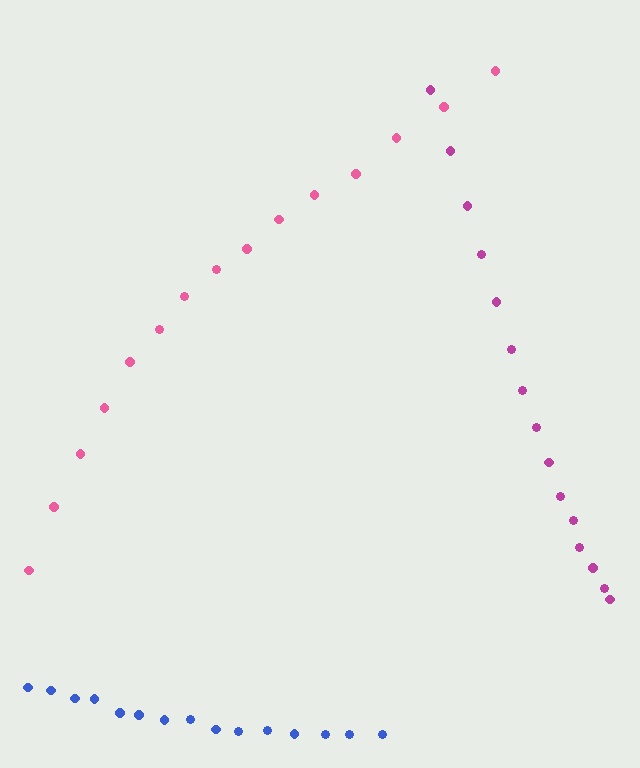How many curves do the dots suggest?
There are 3 distinct paths.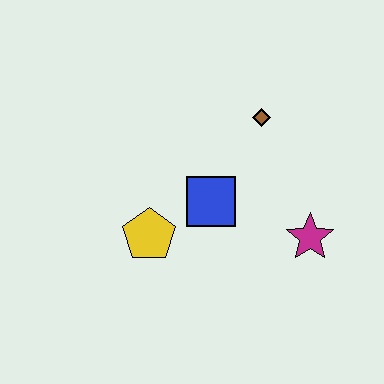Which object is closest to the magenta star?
The blue square is closest to the magenta star.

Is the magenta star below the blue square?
Yes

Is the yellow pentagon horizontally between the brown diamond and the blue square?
No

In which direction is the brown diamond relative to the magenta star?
The brown diamond is above the magenta star.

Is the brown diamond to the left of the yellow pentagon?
No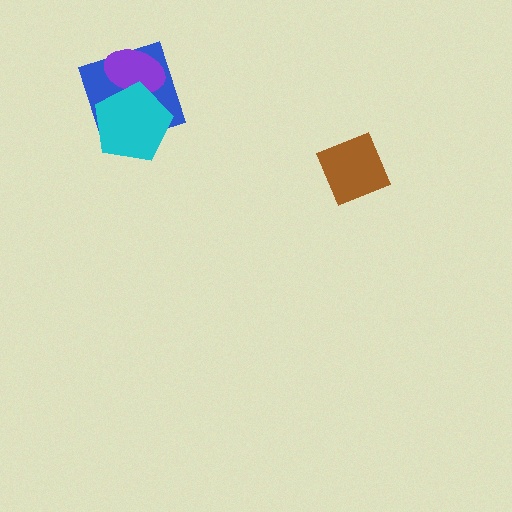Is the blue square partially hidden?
Yes, it is partially covered by another shape.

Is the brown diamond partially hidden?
No, no other shape covers it.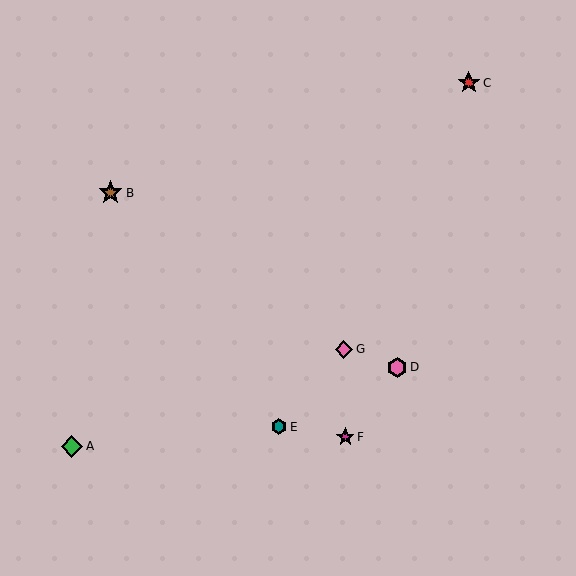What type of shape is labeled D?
Shape D is a pink hexagon.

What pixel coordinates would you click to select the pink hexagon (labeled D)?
Click at (397, 368) to select the pink hexagon D.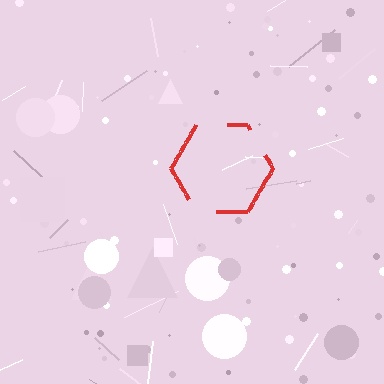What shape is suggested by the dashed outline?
The dashed outline suggests a hexagon.